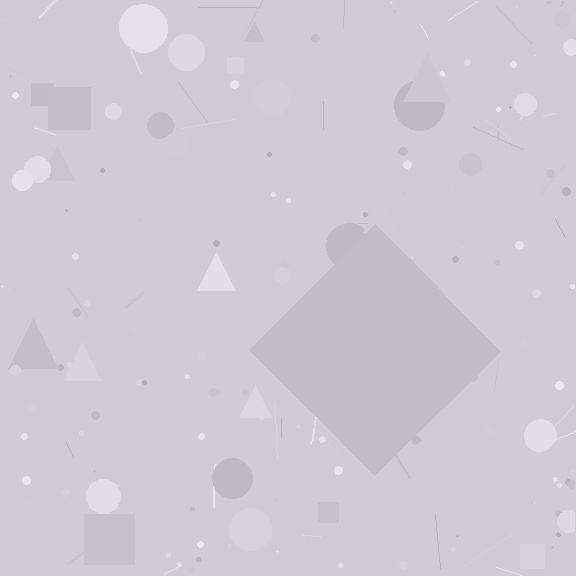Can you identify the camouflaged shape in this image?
The camouflaged shape is a diamond.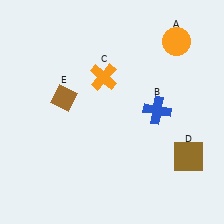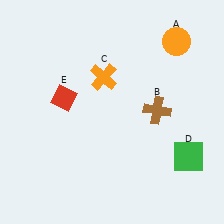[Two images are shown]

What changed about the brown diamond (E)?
In Image 1, E is brown. In Image 2, it changed to red.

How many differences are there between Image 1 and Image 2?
There are 3 differences between the two images.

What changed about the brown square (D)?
In Image 1, D is brown. In Image 2, it changed to green.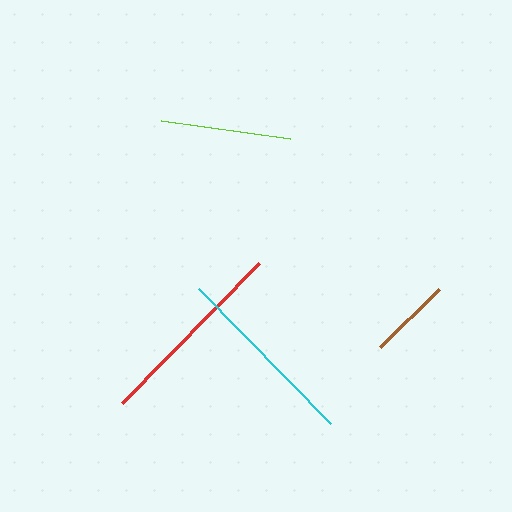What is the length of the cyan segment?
The cyan segment is approximately 189 pixels long.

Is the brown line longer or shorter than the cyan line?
The cyan line is longer than the brown line.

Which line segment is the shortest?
The brown line is the shortest at approximately 83 pixels.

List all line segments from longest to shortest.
From longest to shortest: red, cyan, lime, brown.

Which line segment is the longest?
The red line is the longest at approximately 196 pixels.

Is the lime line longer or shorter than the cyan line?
The cyan line is longer than the lime line.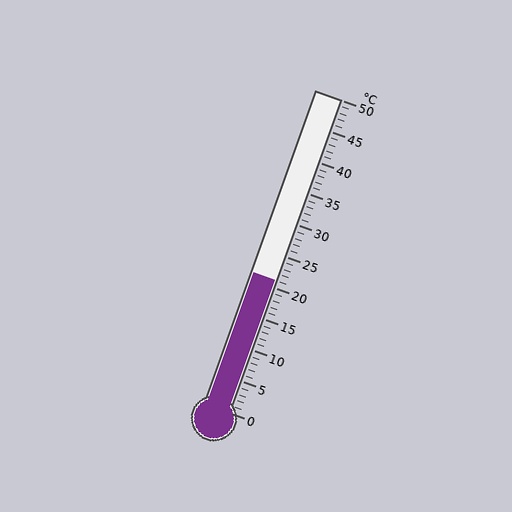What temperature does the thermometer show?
The thermometer shows approximately 21°C.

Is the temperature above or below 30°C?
The temperature is below 30°C.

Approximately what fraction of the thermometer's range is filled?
The thermometer is filled to approximately 40% of its range.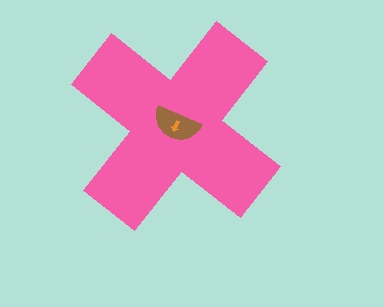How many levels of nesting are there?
3.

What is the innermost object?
The orange arrow.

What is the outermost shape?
The pink cross.